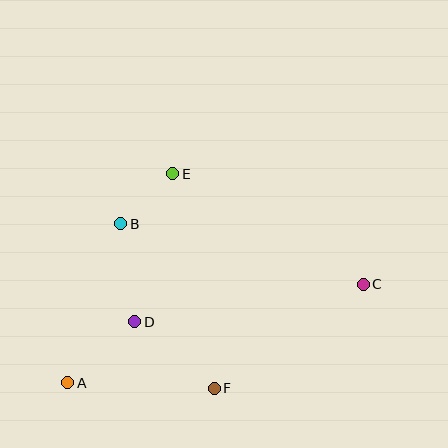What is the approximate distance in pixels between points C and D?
The distance between C and D is approximately 231 pixels.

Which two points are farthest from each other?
Points A and C are farthest from each other.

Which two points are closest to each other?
Points B and E are closest to each other.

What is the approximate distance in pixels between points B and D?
The distance between B and D is approximately 99 pixels.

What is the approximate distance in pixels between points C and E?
The distance between C and E is approximately 220 pixels.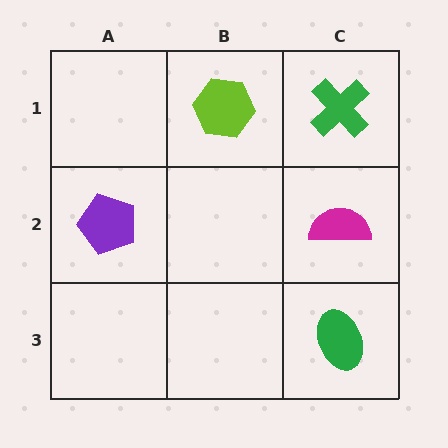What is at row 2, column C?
A magenta semicircle.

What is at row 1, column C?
A green cross.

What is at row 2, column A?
A purple pentagon.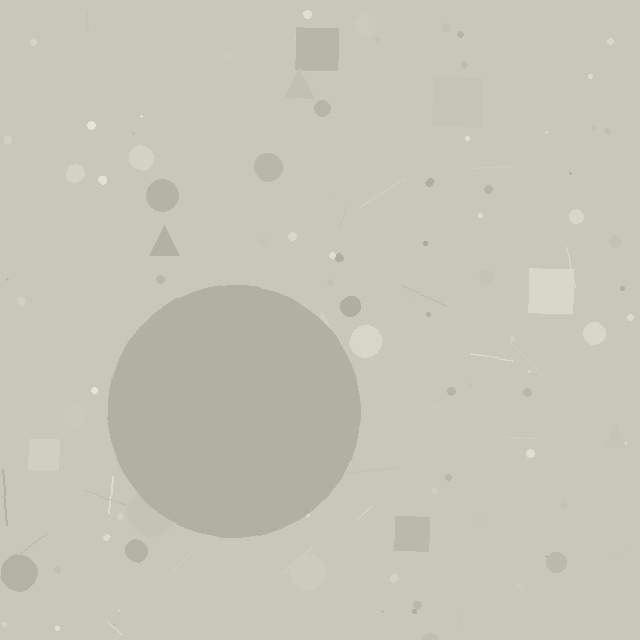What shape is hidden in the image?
A circle is hidden in the image.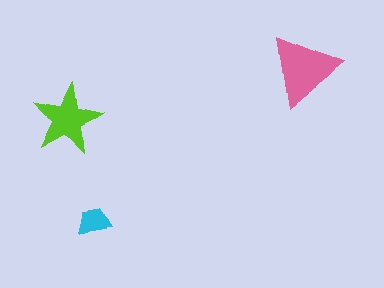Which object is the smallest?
The cyan trapezoid.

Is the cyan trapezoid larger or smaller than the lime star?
Smaller.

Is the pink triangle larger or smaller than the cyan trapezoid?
Larger.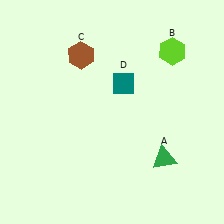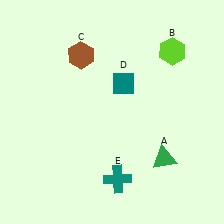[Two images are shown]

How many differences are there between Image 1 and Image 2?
There is 1 difference between the two images.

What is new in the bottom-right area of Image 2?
A teal cross (E) was added in the bottom-right area of Image 2.